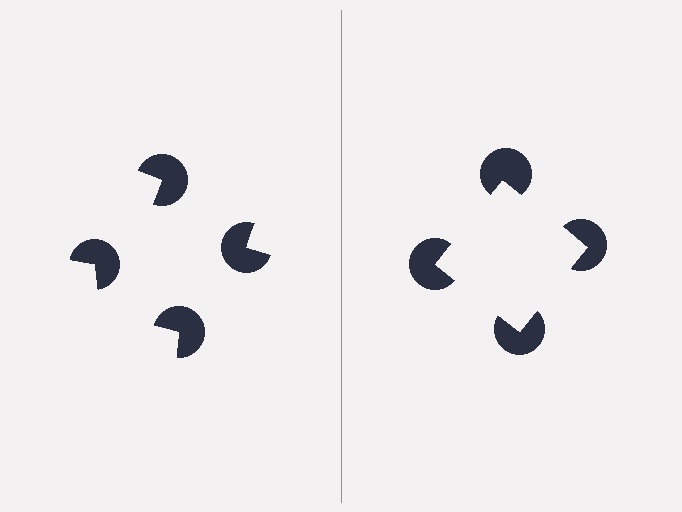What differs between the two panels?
The pac-man discs are positioned identically on both sides; only the wedge orientations differ. On the right they align to a square; on the left they are misaligned.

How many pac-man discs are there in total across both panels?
8 — 4 on each side.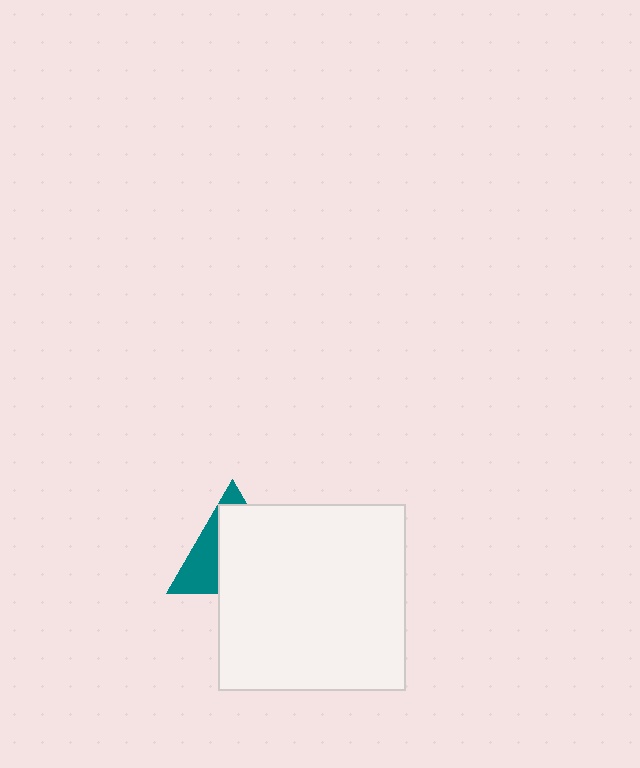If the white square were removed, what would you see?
You would see the complete teal triangle.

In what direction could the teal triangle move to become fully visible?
The teal triangle could move toward the upper-left. That would shift it out from behind the white square entirely.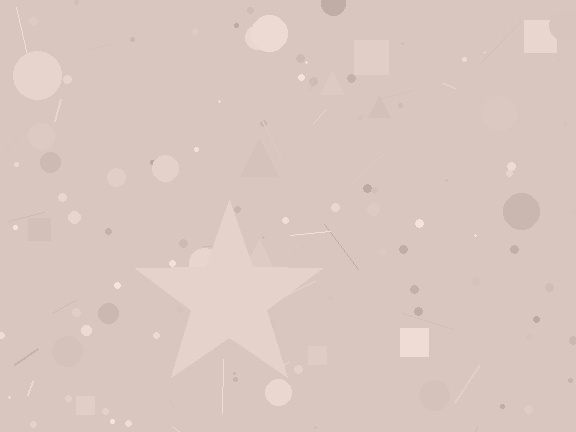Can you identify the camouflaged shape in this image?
The camouflaged shape is a star.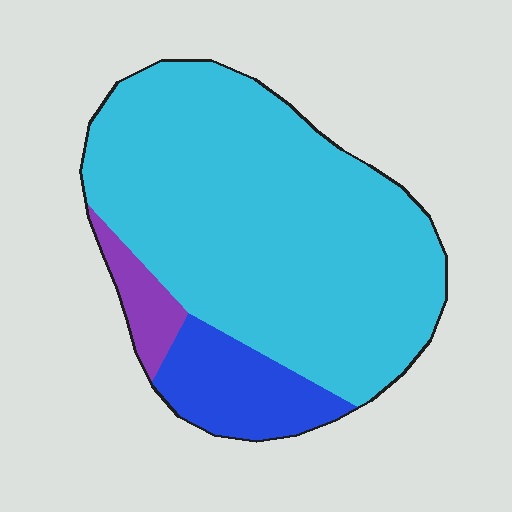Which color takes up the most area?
Cyan, at roughly 80%.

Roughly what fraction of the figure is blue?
Blue takes up about one eighth (1/8) of the figure.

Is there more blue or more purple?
Blue.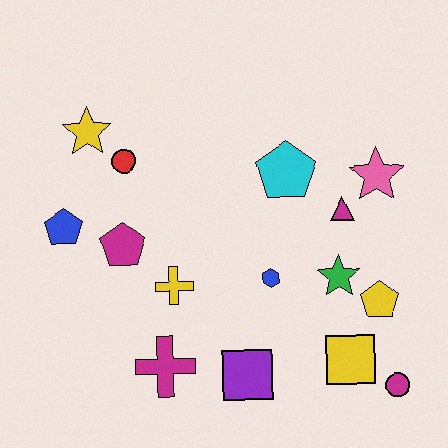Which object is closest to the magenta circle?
The yellow square is closest to the magenta circle.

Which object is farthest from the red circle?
The magenta circle is farthest from the red circle.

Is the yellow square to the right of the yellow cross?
Yes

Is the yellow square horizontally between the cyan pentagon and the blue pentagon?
No